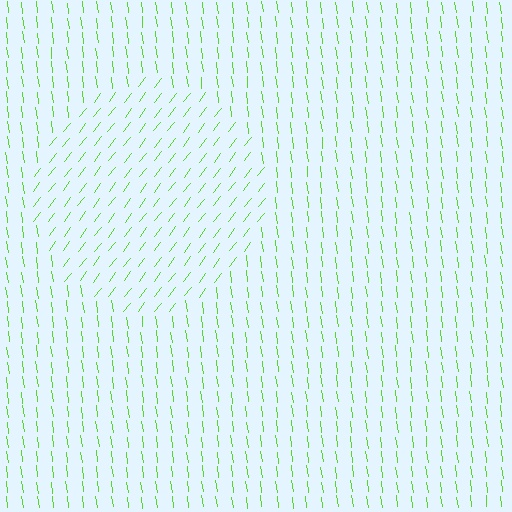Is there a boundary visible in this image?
Yes, there is a texture boundary formed by a change in line orientation.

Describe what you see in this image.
The image is filled with small lime line segments. A circle region in the image has lines oriented differently from the surrounding lines, creating a visible texture boundary.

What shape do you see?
I see a circle.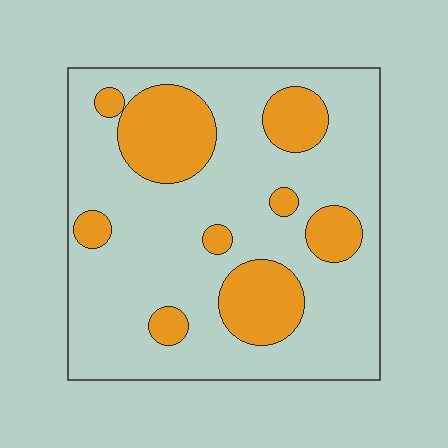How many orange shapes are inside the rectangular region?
9.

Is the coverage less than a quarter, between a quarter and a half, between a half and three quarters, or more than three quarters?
Less than a quarter.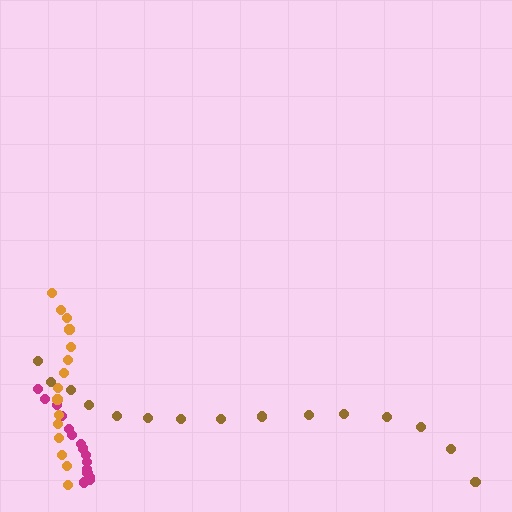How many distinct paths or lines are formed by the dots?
There are 3 distinct paths.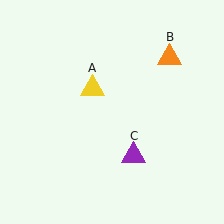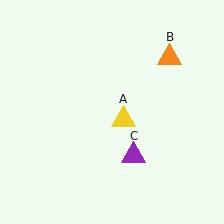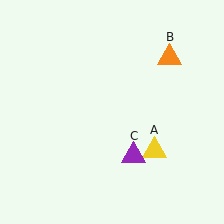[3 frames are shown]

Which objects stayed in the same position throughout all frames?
Orange triangle (object B) and purple triangle (object C) remained stationary.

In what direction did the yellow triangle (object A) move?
The yellow triangle (object A) moved down and to the right.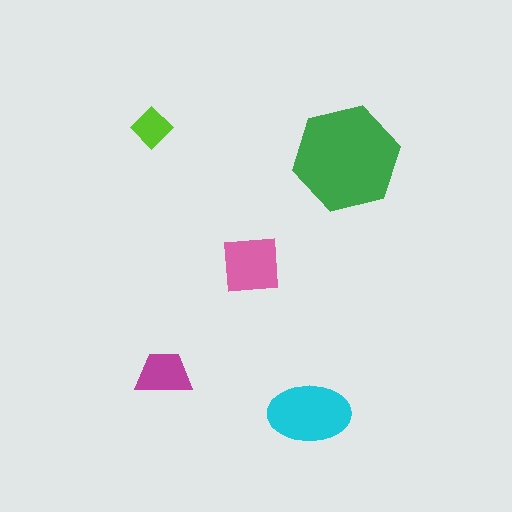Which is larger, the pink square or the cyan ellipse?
The cyan ellipse.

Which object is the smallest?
The lime diamond.